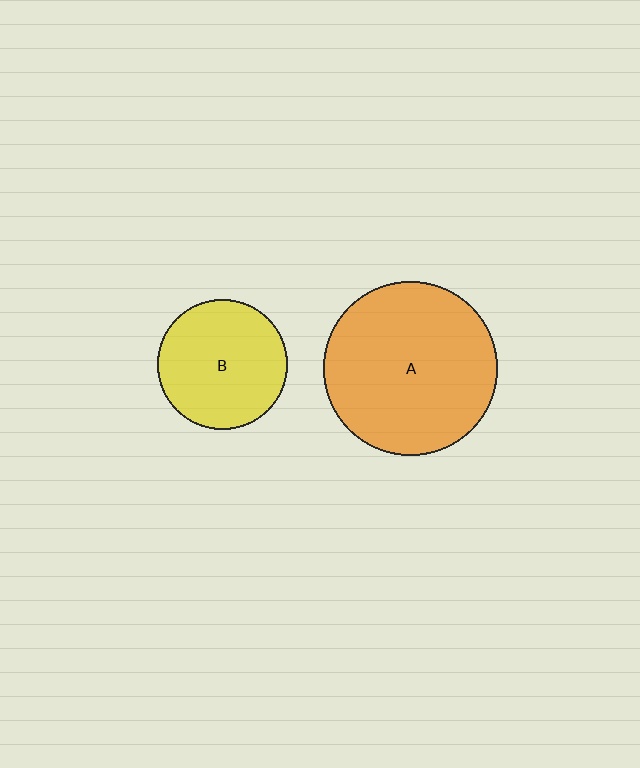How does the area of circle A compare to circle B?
Approximately 1.8 times.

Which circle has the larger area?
Circle A (orange).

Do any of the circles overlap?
No, none of the circles overlap.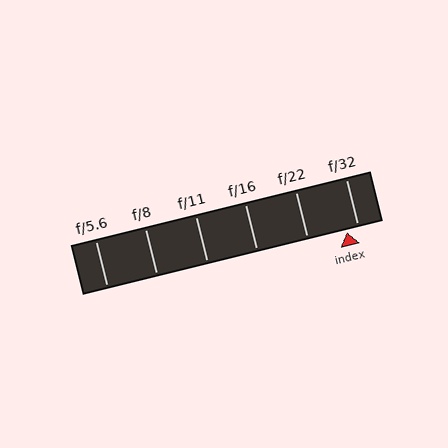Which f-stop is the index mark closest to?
The index mark is closest to f/32.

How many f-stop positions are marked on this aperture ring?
There are 6 f-stop positions marked.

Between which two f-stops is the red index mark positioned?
The index mark is between f/22 and f/32.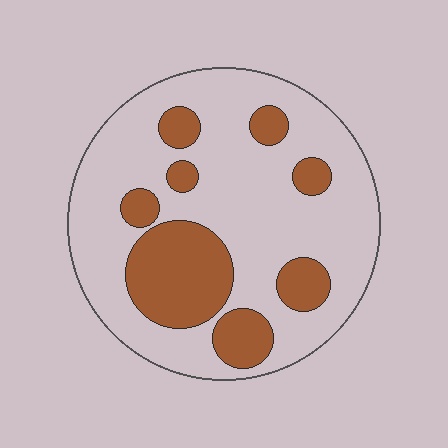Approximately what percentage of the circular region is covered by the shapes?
Approximately 25%.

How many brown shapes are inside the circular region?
8.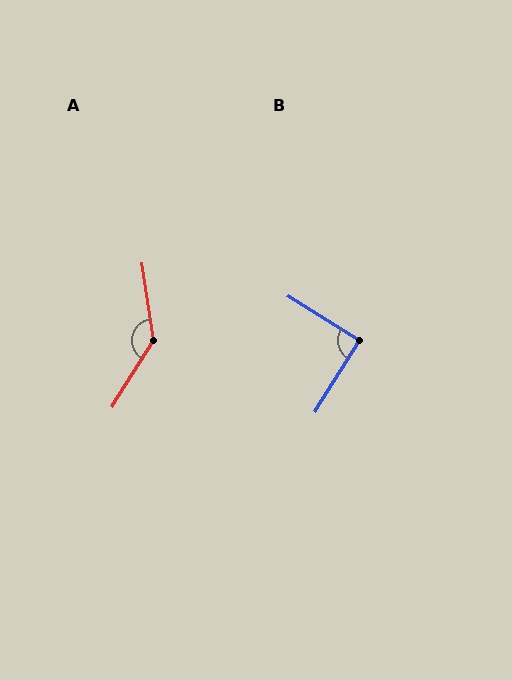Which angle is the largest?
A, at approximately 140 degrees.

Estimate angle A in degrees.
Approximately 140 degrees.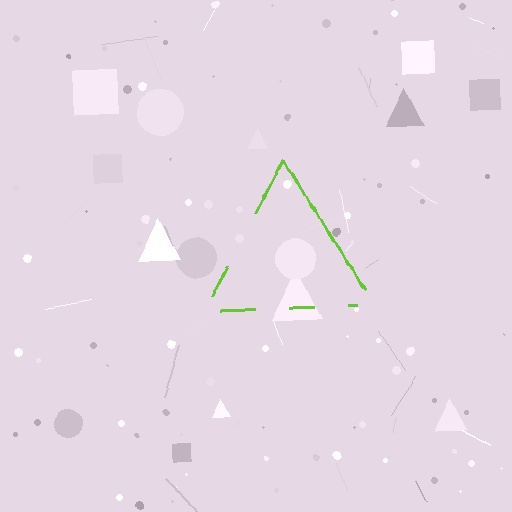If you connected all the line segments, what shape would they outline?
They would outline a triangle.